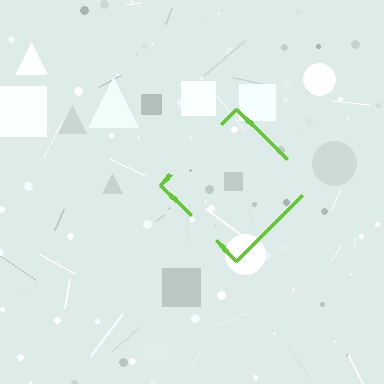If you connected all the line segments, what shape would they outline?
They would outline a diamond.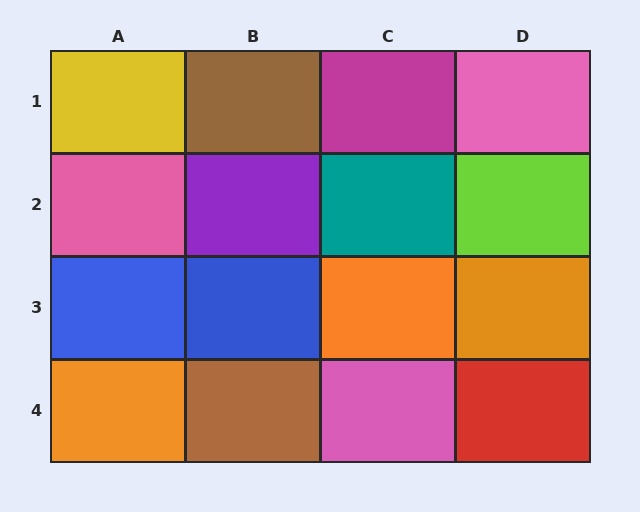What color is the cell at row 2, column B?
Purple.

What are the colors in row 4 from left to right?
Orange, brown, pink, red.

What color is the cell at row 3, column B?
Blue.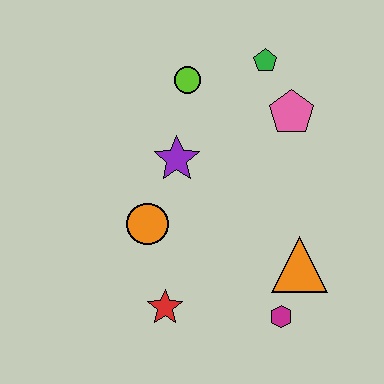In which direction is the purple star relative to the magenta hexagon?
The purple star is above the magenta hexagon.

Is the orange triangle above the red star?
Yes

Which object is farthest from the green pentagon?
The red star is farthest from the green pentagon.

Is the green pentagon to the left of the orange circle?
No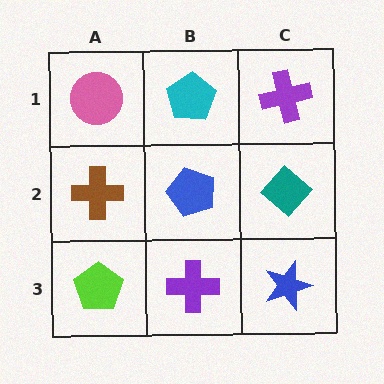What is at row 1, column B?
A cyan pentagon.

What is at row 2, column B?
A blue pentagon.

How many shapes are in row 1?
3 shapes.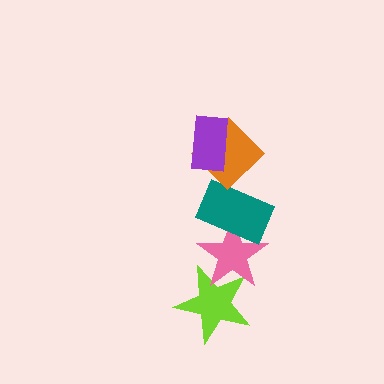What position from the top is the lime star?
The lime star is 5th from the top.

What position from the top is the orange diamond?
The orange diamond is 2nd from the top.